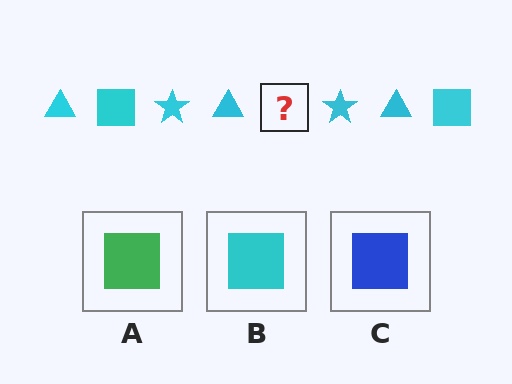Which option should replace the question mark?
Option B.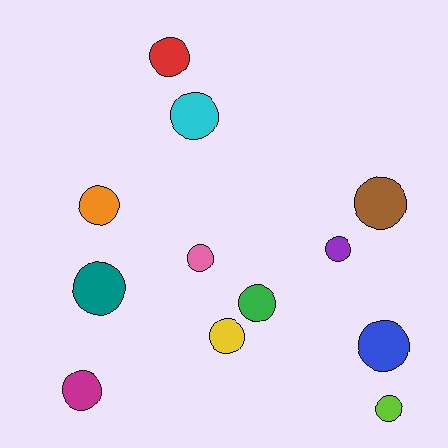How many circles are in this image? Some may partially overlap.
There are 12 circles.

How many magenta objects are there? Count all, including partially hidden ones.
There is 1 magenta object.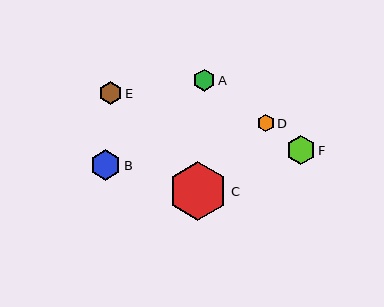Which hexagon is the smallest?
Hexagon D is the smallest with a size of approximately 17 pixels.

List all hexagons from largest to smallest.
From largest to smallest: C, B, F, E, A, D.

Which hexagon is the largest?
Hexagon C is the largest with a size of approximately 60 pixels.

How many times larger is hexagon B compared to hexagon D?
Hexagon B is approximately 1.8 times the size of hexagon D.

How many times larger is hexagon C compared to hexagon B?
Hexagon C is approximately 1.9 times the size of hexagon B.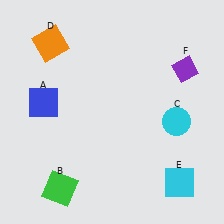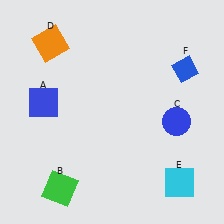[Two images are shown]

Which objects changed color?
C changed from cyan to blue. F changed from purple to blue.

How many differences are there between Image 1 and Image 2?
There are 2 differences between the two images.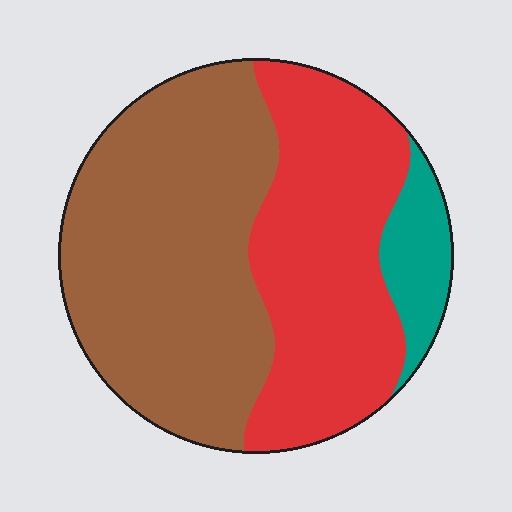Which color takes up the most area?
Brown, at roughly 50%.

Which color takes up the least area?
Teal, at roughly 10%.